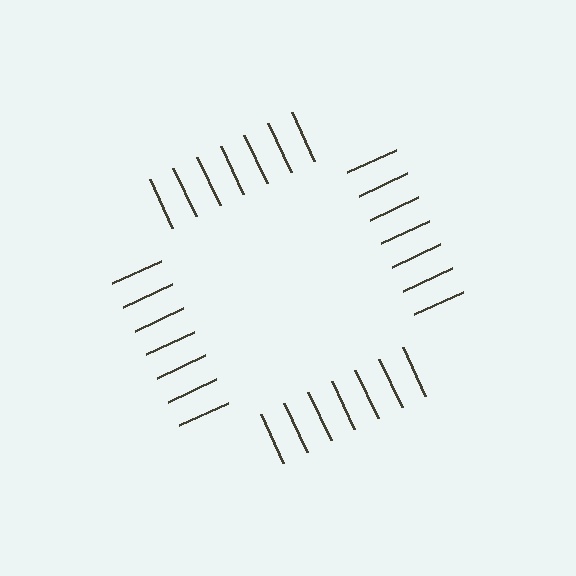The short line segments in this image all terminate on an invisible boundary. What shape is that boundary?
An illusory square — the line segments terminate on its edges but no continuous stroke is drawn.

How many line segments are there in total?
28 — 7 along each of the 4 edges.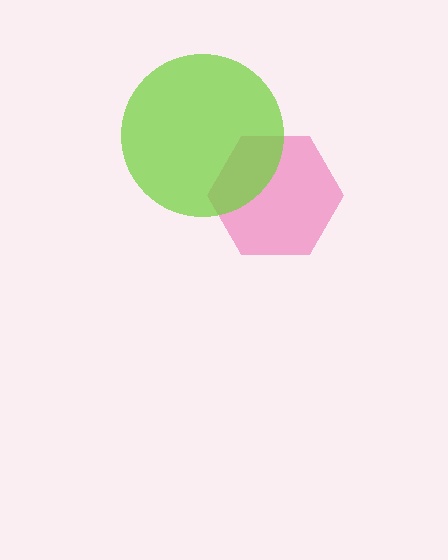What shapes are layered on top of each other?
The layered shapes are: a pink hexagon, a lime circle.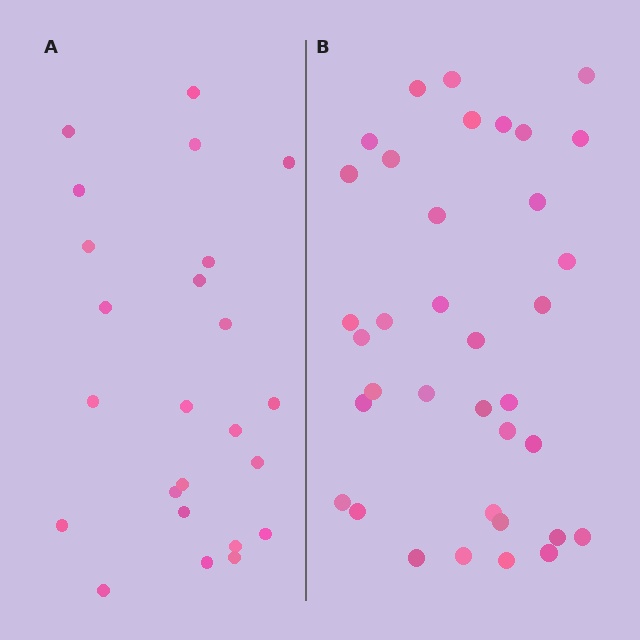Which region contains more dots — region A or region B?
Region B (the right region) has more dots.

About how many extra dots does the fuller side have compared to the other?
Region B has roughly 12 or so more dots than region A.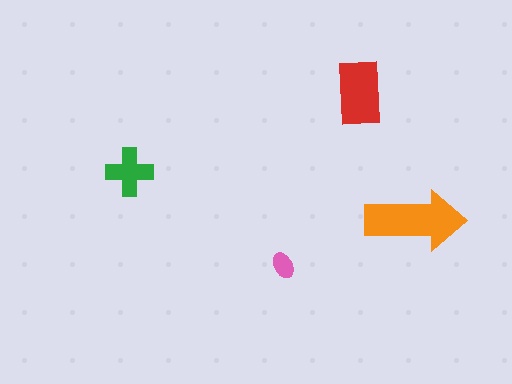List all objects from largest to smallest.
The orange arrow, the red rectangle, the green cross, the pink ellipse.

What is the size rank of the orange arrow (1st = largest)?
1st.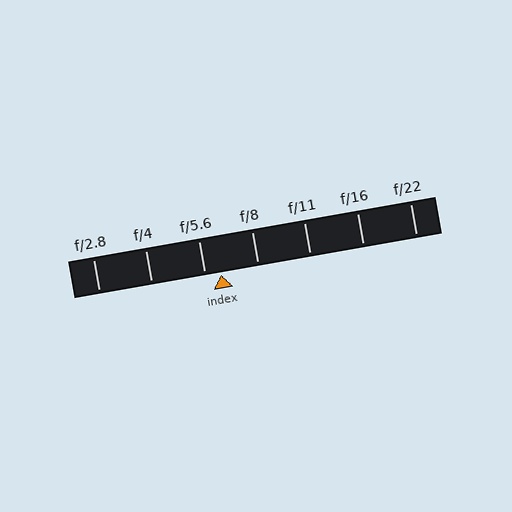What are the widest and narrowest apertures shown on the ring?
The widest aperture shown is f/2.8 and the narrowest is f/22.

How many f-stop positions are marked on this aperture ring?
There are 7 f-stop positions marked.